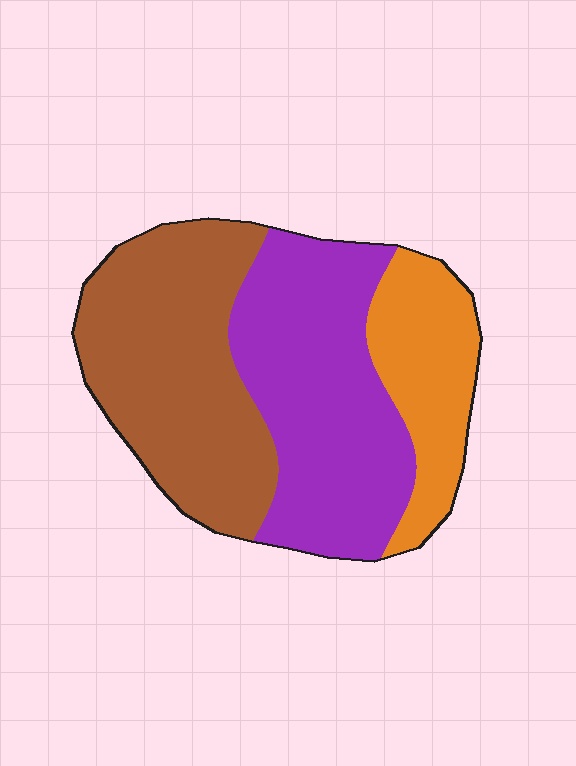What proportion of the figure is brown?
Brown takes up about two fifths (2/5) of the figure.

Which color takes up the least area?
Orange, at roughly 20%.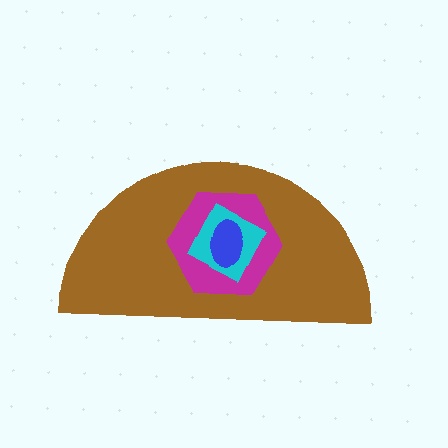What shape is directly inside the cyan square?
The blue ellipse.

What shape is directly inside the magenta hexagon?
The cyan square.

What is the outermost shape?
The brown semicircle.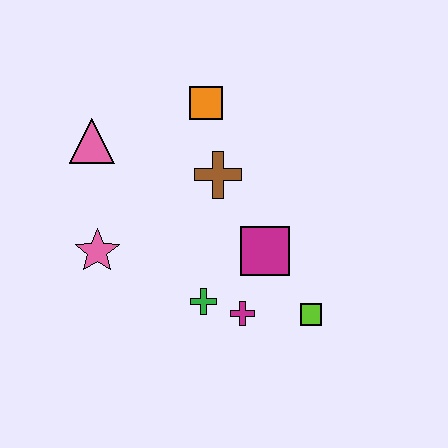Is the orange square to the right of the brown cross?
No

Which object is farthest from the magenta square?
The pink triangle is farthest from the magenta square.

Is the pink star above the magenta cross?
Yes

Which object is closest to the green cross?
The magenta cross is closest to the green cross.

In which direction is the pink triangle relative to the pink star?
The pink triangle is above the pink star.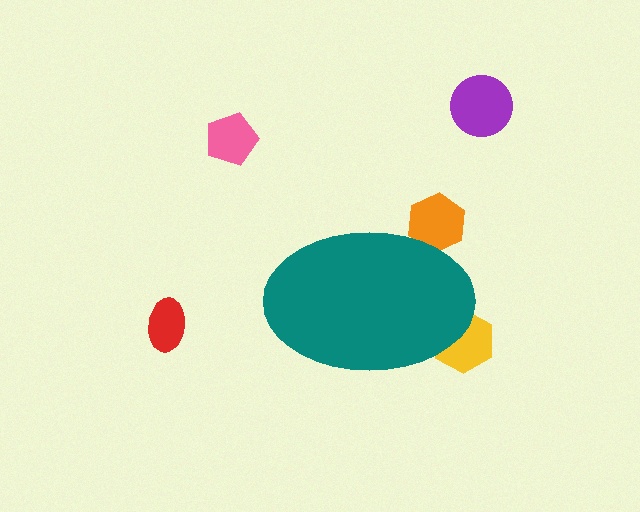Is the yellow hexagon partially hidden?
Yes, the yellow hexagon is partially hidden behind the teal ellipse.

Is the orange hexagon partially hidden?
Yes, the orange hexagon is partially hidden behind the teal ellipse.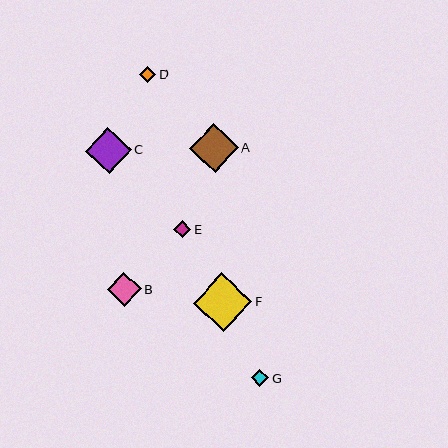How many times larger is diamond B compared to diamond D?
Diamond B is approximately 2.1 times the size of diamond D.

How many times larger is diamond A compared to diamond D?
Diamond A is approximately 3.1 times the size of diamond D.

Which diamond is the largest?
Diamond F is the largest with a size of approximately 58 pixels.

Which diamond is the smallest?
Diamond D is the smallest with a size of approximately 16 pixels.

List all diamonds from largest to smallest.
From largest to smallest: F, A, C, B, G, E, D.